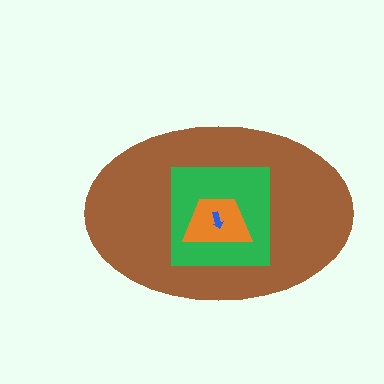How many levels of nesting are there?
4.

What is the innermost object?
The blue arrow.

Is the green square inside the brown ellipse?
Yes.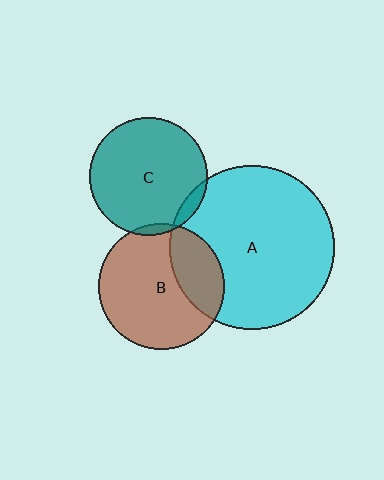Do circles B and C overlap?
Yes.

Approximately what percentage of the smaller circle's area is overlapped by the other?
Approximately 5%.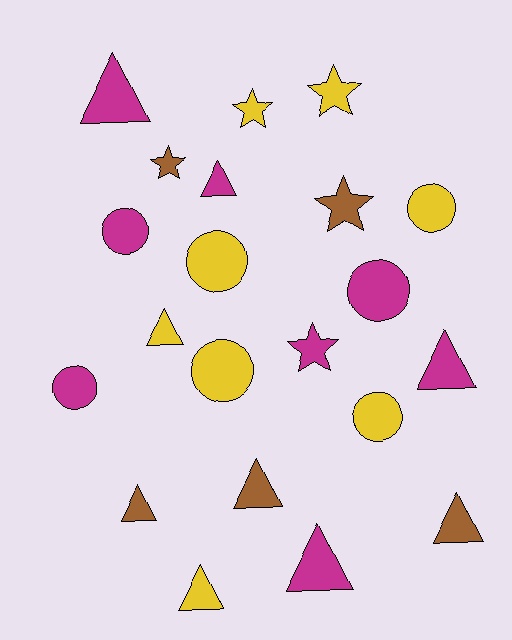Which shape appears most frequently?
Triangle, with 9 objects.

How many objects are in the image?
There are 21 objects.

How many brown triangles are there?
There are 3 brown triangles.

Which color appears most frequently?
Yellow, with 8 objects.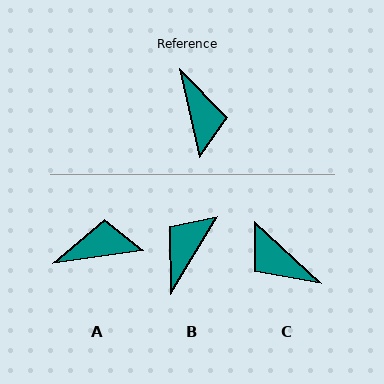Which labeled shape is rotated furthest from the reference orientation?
C, about 145 degrees away.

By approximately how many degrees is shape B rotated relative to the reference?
Approximately 137 degrees counter-clockwise.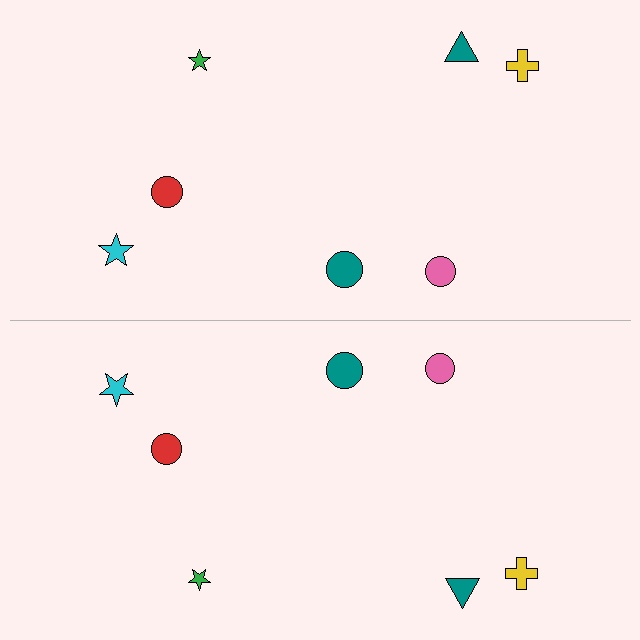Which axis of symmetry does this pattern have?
The pattern has a horizontal axis of symmetry running through the center of the image.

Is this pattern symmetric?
Yes, this pattern has bilateral (reflection) symmetry.